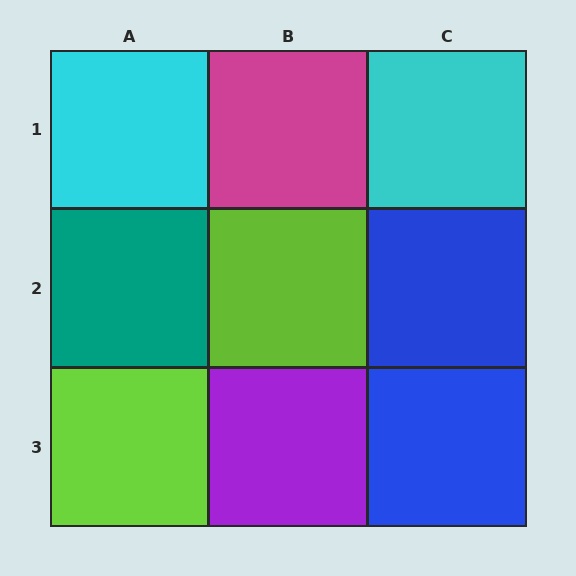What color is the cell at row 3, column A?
Lime.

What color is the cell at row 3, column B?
Purple.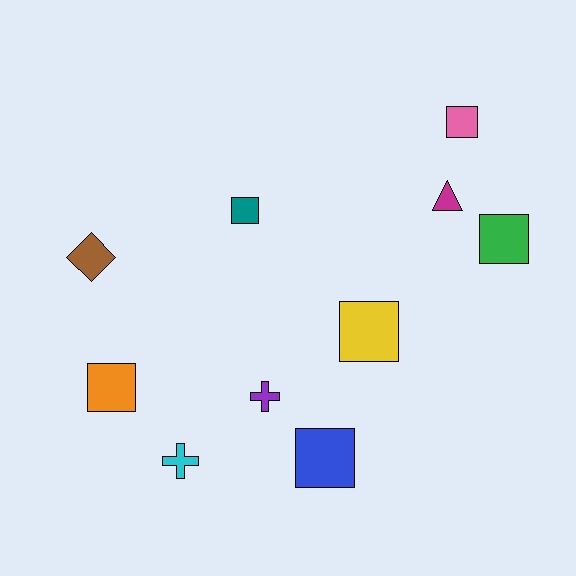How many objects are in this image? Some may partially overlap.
There are 10 objects.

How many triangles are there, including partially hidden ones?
There is 1 triangle.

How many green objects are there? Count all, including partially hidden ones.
There is 1 green object.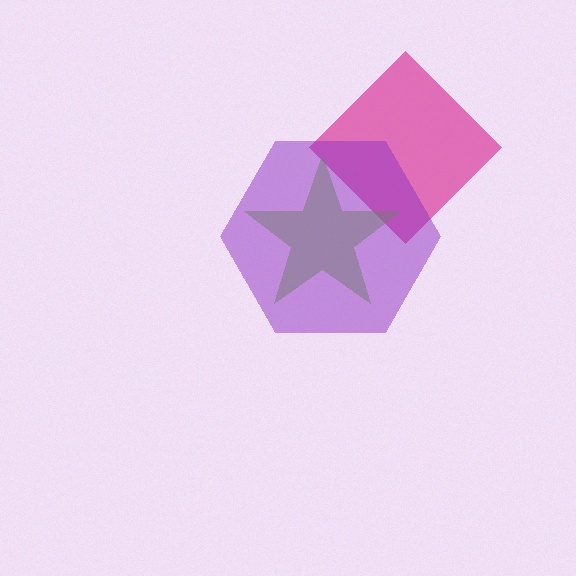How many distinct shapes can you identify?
There are 3 distinct shapes: a magenta diamond, a lime star, a purple hexagon.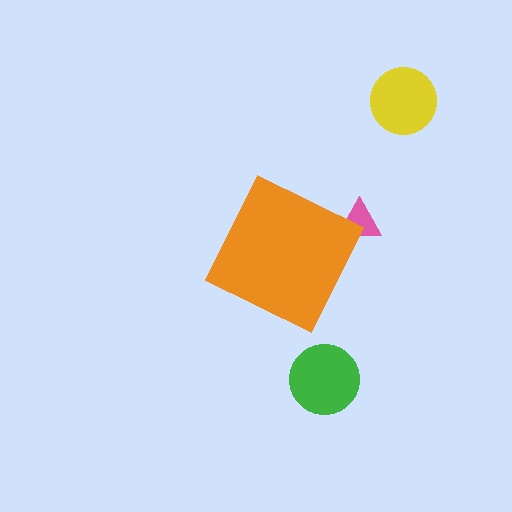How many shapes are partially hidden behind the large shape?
1 shape is partially hidden.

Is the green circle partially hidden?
No, the green circle is fully visible.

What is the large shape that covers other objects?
An orange diamond.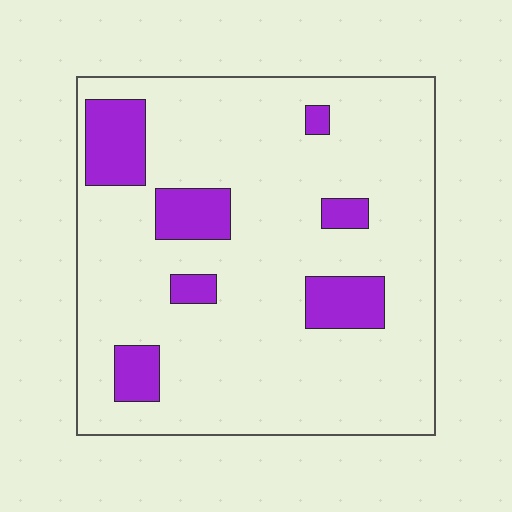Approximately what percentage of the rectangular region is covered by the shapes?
Approximately 15%.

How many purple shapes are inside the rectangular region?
7.